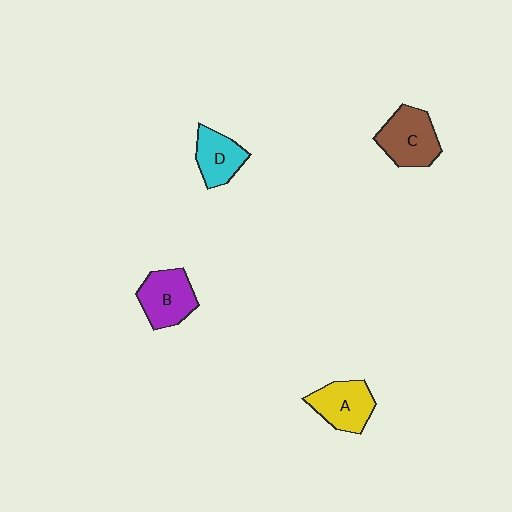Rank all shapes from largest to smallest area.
From largest to smallest: C (brown), B (purple), A (yellow), D (cyan).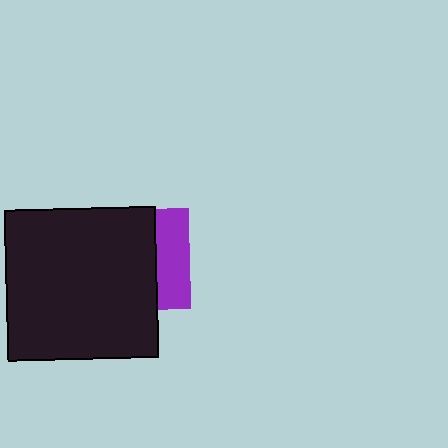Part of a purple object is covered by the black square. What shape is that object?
It is a square.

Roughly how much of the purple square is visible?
A small part of it is visible (roughly 33%).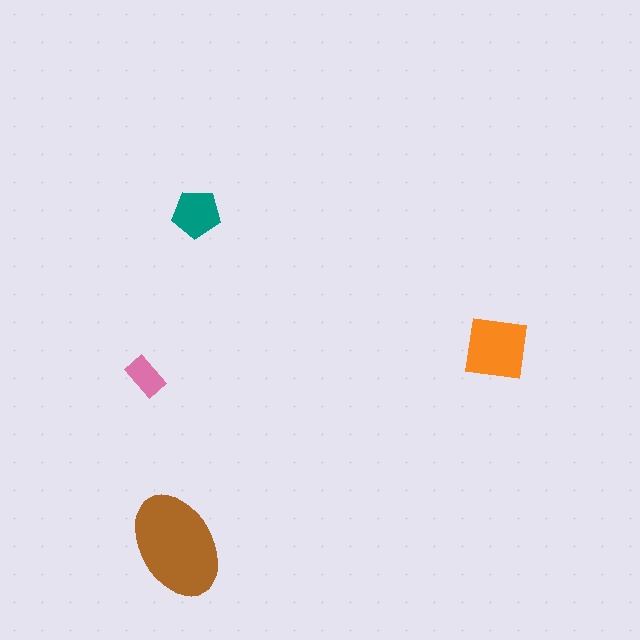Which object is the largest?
The brown ellipse.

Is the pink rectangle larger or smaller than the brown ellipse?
Smaller.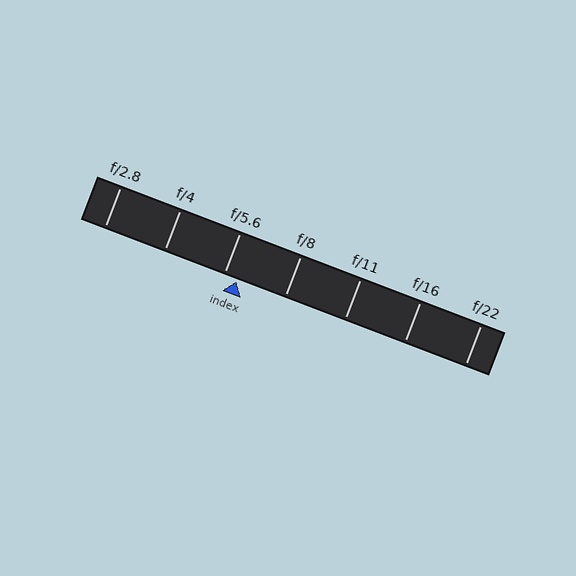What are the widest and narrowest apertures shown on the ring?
The widest aperture shown is f/2.8 and the narrowest is f/22.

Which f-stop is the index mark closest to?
The index mark is closest to f/5.6.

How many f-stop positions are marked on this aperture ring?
There are 7 f-stop positions marked.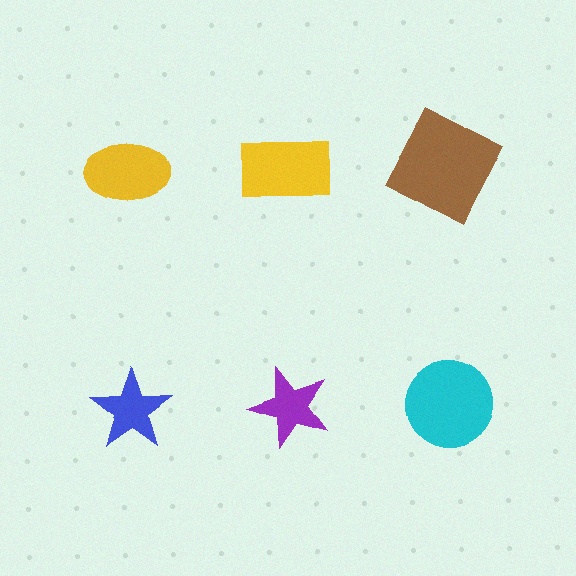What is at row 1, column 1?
A yellow ellipse.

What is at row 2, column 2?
A purple star.